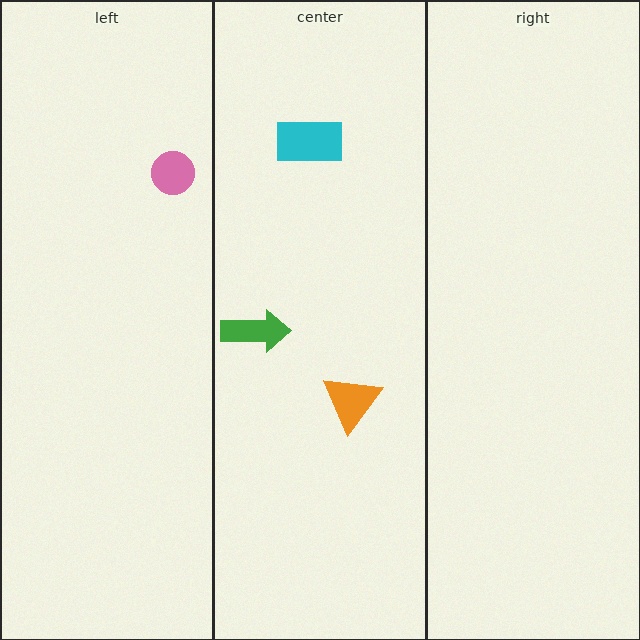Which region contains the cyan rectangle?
The center region.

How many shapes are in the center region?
3.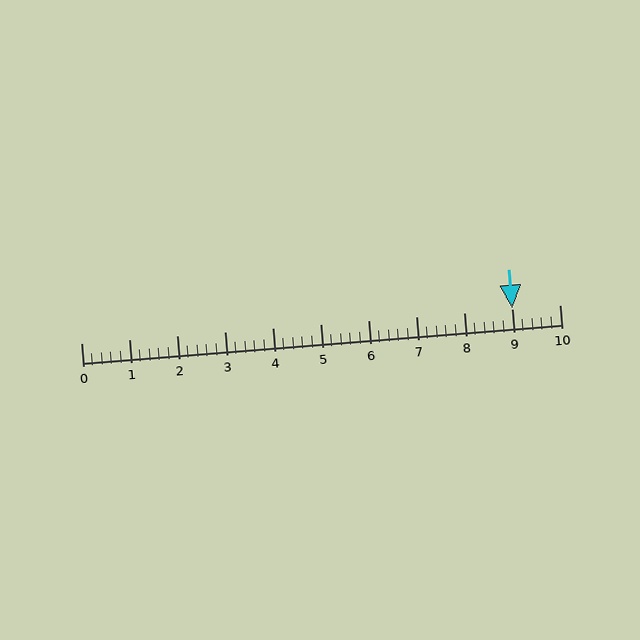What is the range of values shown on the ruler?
The ruler shows values from 0 to 10.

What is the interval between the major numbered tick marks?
The major tick marks are spaced 1 units apart.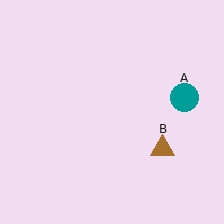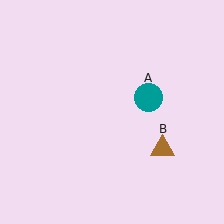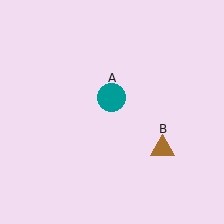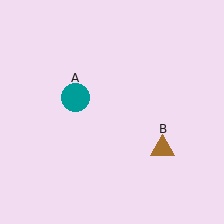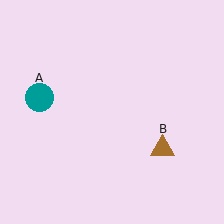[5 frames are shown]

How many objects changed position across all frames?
1 object changed position: teal circle (object A).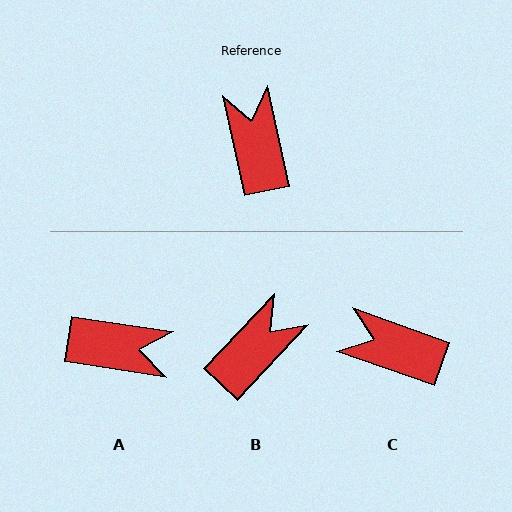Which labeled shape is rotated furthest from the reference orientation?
A, about 111 degrees away.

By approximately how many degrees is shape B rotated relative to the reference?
Approximately 55 degrees clockwise.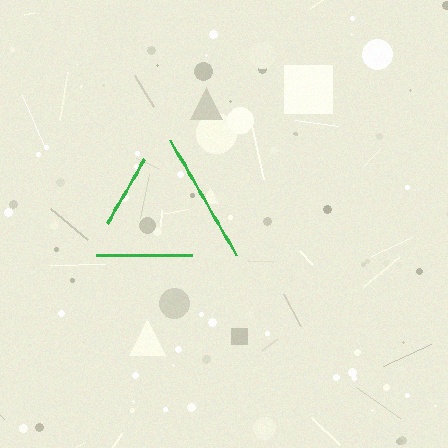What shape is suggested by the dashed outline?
The dashed outline suggests a triangle.